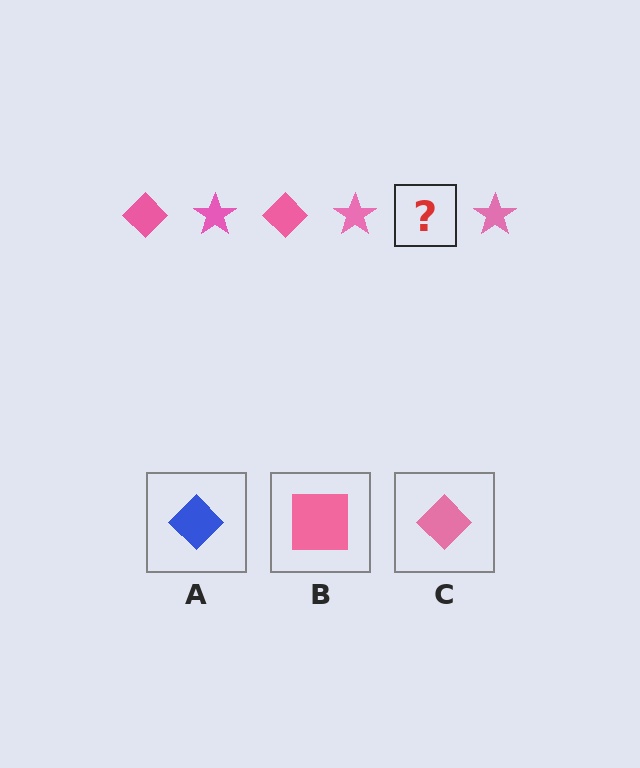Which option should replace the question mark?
Option C.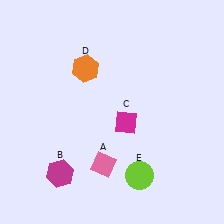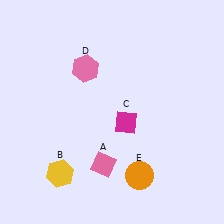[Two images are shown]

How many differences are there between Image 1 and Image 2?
There are 3 differences between the two images.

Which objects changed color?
B changed from magenta to yellow. D changed from orange to pink. E changed from lime to orange.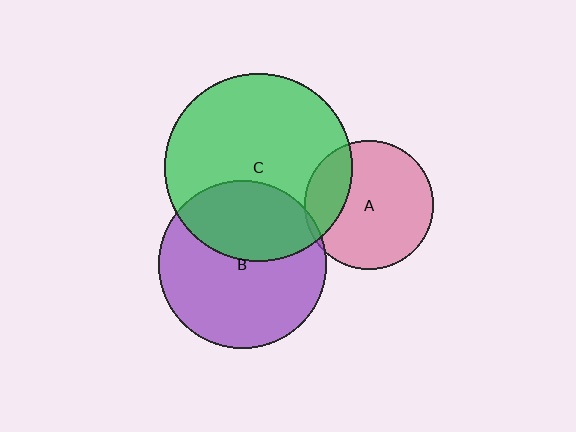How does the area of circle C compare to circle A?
Approximately 2.2 times.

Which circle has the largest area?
Circle C (green).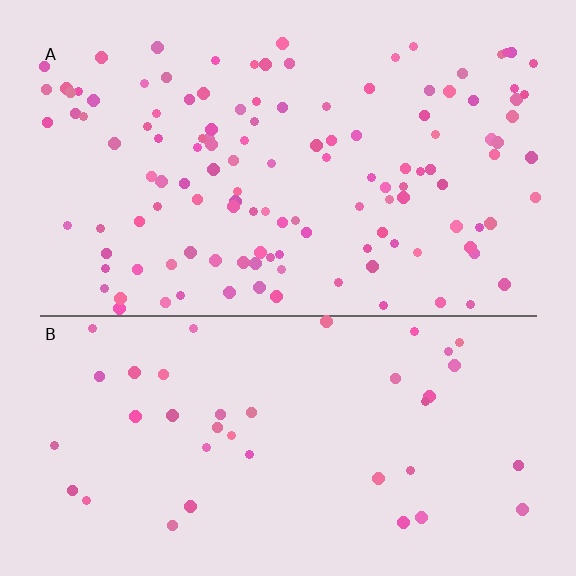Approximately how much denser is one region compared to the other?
Approximately 3.1× — region A over region B.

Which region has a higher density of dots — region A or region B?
A (the top).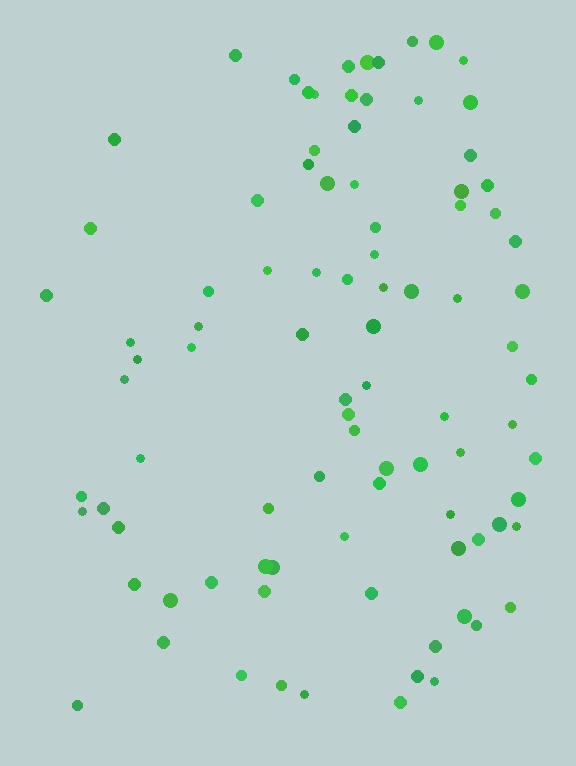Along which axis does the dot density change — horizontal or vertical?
Horizontal.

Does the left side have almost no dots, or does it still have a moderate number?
Still a moderate number, just noticeably fewer than the right.